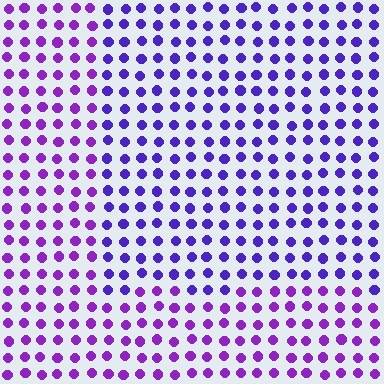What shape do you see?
I see a rectangle.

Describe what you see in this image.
The image is filled with small purple elements in a uniform arrangement. A rectangle-shaped region is visible where the elements are tinted to a slightly different hue, forming a subtle color boundary.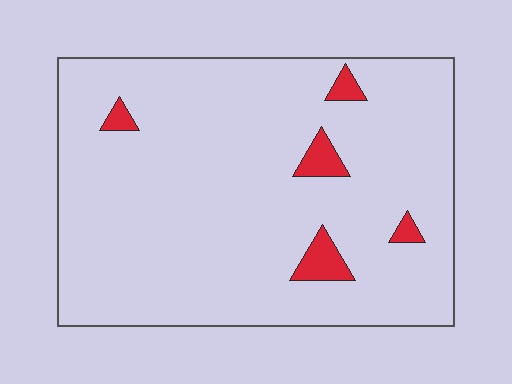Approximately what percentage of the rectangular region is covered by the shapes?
Approximately 5%.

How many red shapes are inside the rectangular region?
5.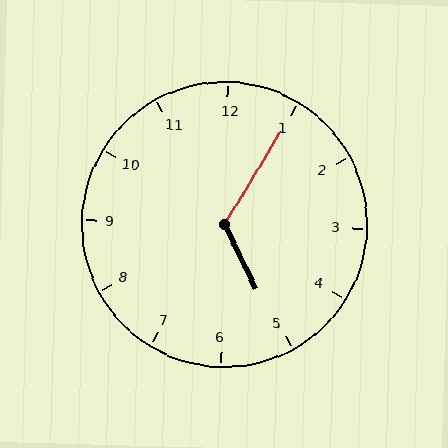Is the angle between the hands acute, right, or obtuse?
It is obtuse.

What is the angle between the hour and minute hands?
Approximately 122 degrees.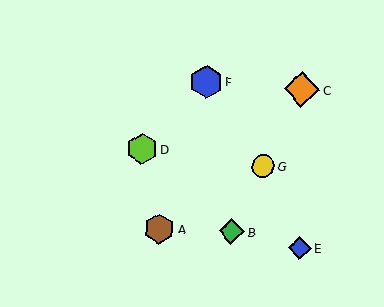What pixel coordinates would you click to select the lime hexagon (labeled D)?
Click at (142, 149) to select the lime hexagon D.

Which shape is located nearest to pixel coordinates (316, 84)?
The orange diamond (labeled C) at (302, 89) is nearest to that location.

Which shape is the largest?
The orange diamond (labeled C) is the largest.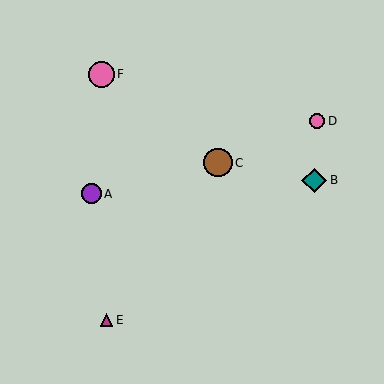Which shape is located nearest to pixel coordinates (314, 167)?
The teal diamond (labeled B) at (314, 180) is nearest to that location.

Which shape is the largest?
The brown circle (labeled C) is the largest.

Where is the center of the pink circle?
The center of the pink circle is at (317, 121).